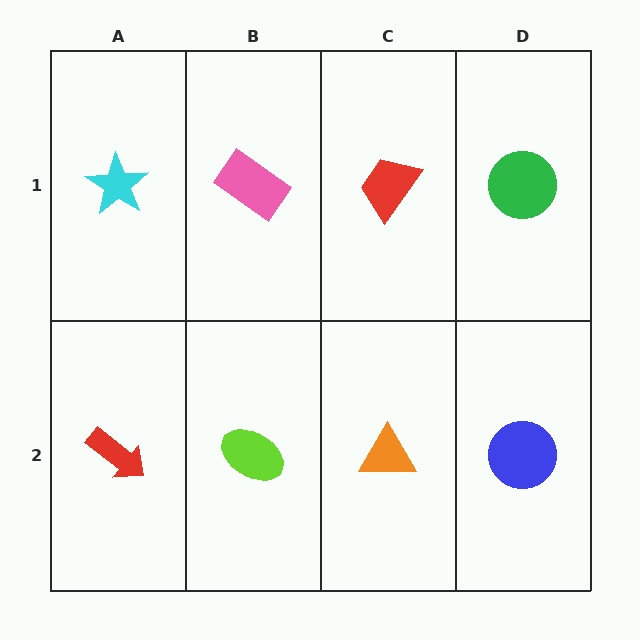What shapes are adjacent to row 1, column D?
A blue circle (row 2, column D), a red trapezoid (row 1, column C).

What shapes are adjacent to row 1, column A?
A red arrow (row 2, column A), a pink rectangle (row 1, column B).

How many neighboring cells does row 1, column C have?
3.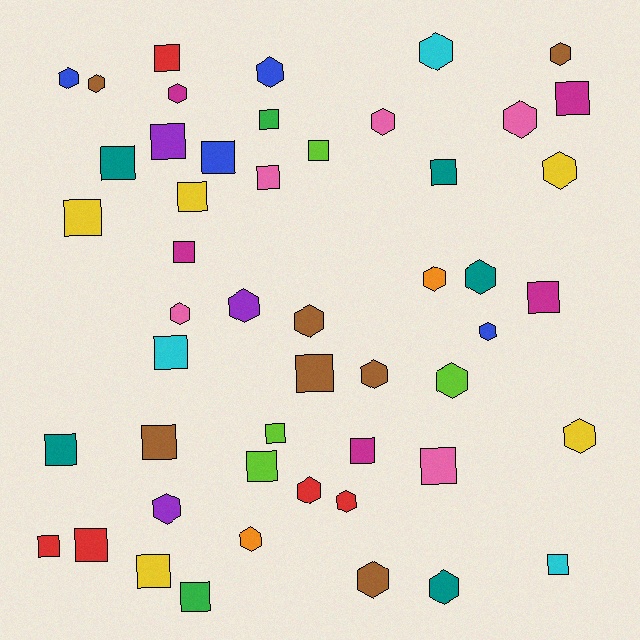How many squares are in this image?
There are 26 squares.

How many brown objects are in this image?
There are 7 brown objects.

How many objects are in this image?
There are 50 objects.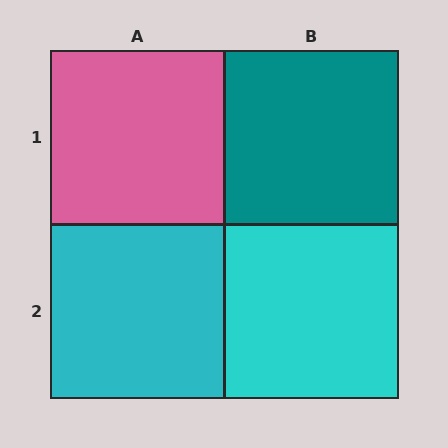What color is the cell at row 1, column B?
Teal.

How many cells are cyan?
2 cells are cyan.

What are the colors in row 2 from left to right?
Cyan, cyan.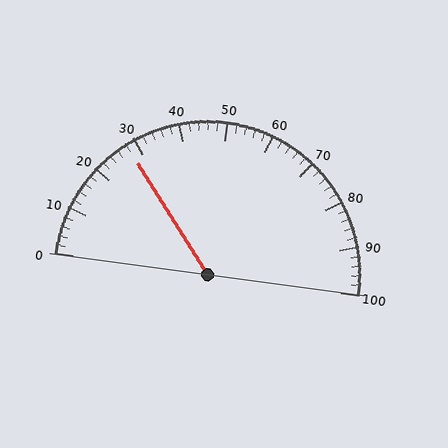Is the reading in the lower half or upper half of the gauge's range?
The reading is in the lower half of the range (0 to 100).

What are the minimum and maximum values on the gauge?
The gauge ranges from 0 to 100.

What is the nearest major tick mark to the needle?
The nearest major tick mark is 30.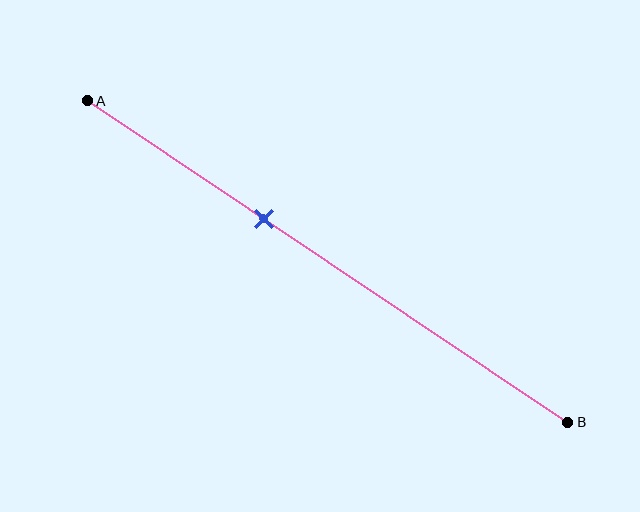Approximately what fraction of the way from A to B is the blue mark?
The blue mark is approximately 35% of the way from A to B.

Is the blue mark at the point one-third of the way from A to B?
No, the mark is at about 35% from A, not at the 33% one-third point.